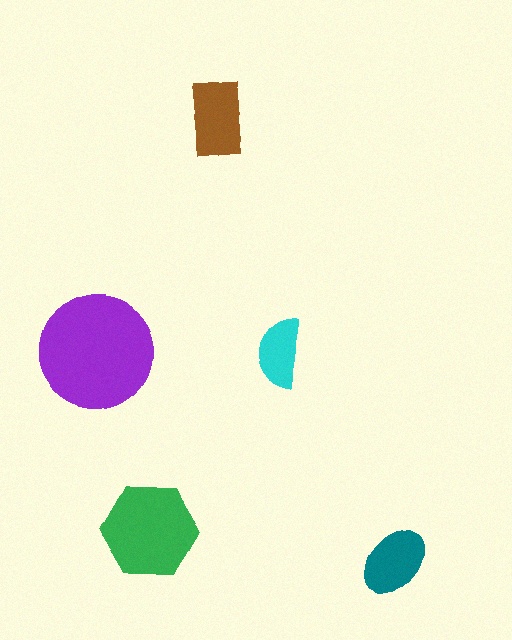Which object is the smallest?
The cyan semicircle.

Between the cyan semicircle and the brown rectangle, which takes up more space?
The brown rectangle.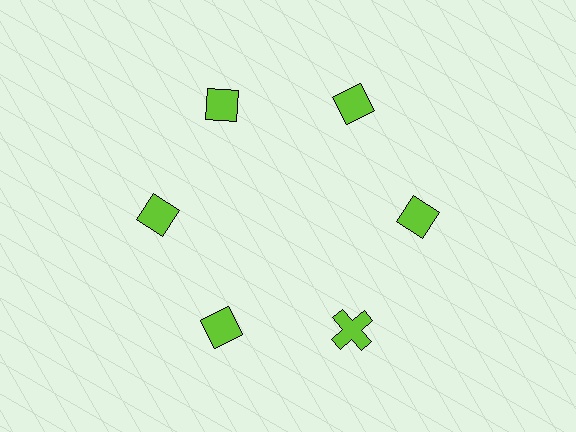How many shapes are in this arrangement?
There are 6 shapes arranged in a ring pattern.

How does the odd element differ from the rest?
It has a different shape: cross instead of diamond.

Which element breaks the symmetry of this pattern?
The lime cross at roughly the 5 o'clock position breaks the symmetry. All other shapes are lime diamonds.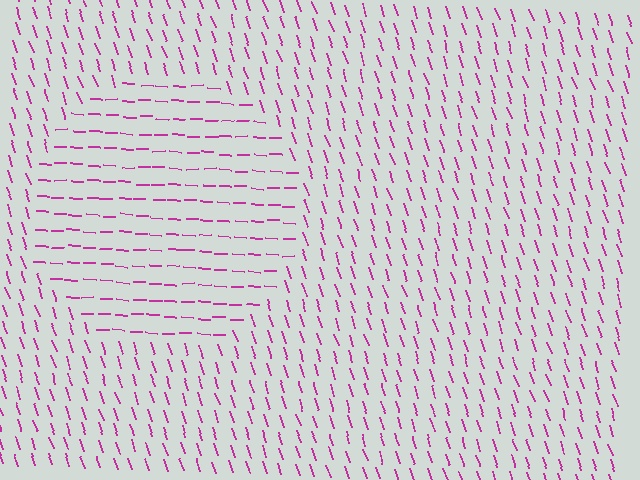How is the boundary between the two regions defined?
The boundary is defined purely by a change in line orientation (approximately 70 degrees difference). All lines are the same color and thickness.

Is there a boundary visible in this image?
Yes, there is a texture boundary formed by a change in line orientation.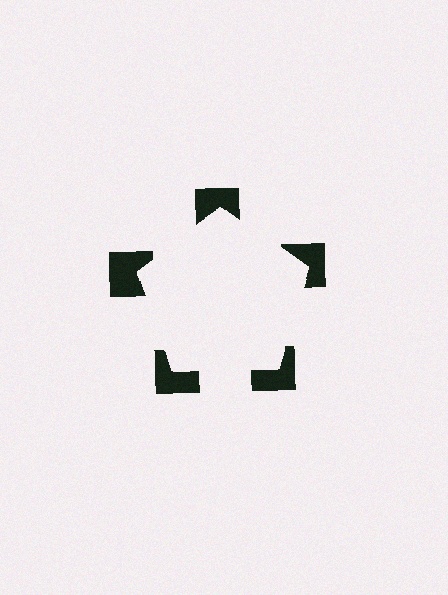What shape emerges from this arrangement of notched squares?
An illusory pentagon — its edges are inferred from the aligned wedge cuts in the notched squares, not physically drawn.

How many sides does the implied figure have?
5 sides.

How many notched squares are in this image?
There are 5 — one at each vertex of the illusory pentagon.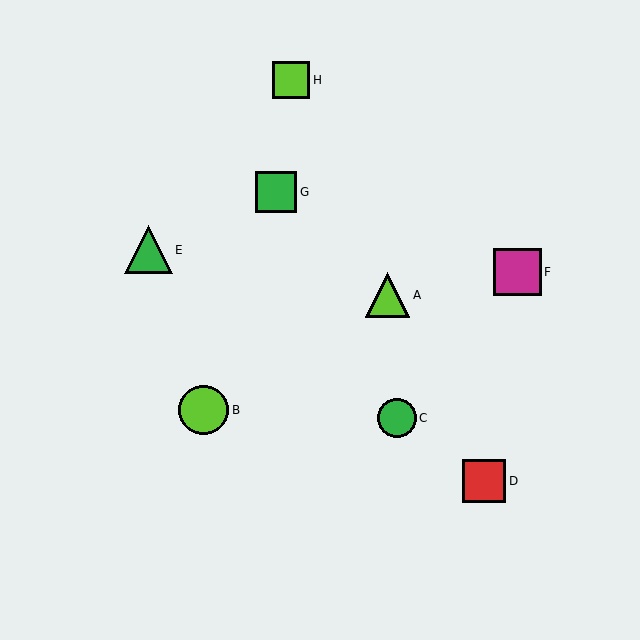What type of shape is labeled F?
Shape F is a magenta square.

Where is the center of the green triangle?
The center of the green triangle is at (149, 250).